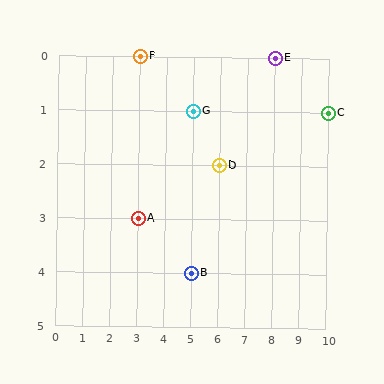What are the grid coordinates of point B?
Point B is at grid coordinates (5, 4).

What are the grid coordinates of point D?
Point D is at grid coordinates (6, 2).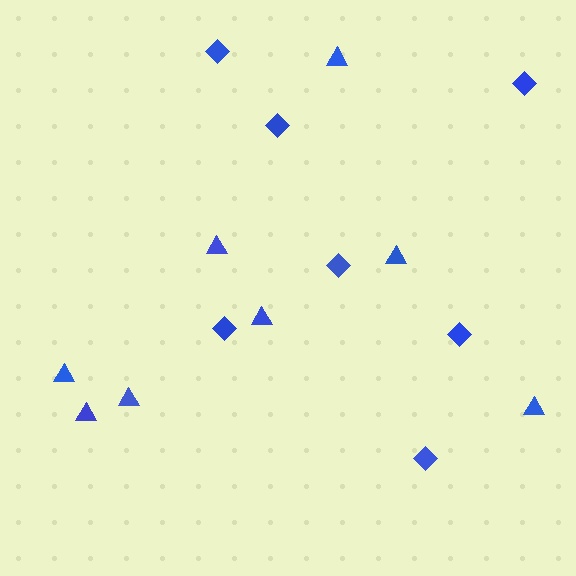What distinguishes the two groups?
There are 2 groups: one group of diamonds (7) and one group of triangles (8).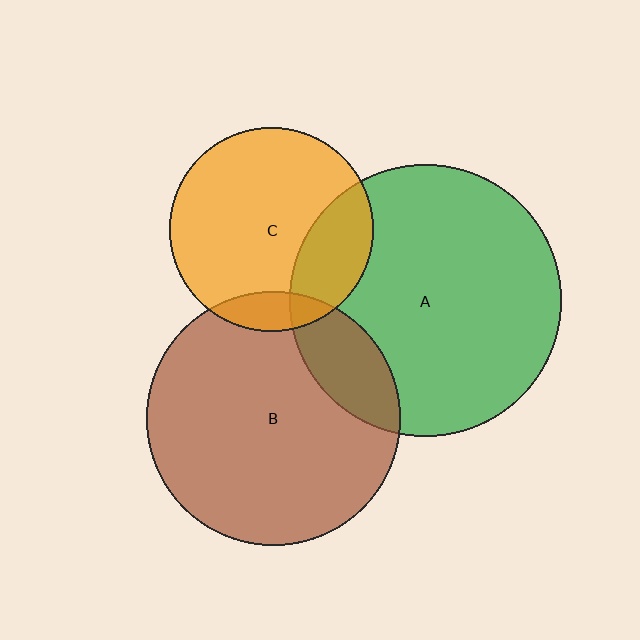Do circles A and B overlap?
Yes.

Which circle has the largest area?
Circle A (green).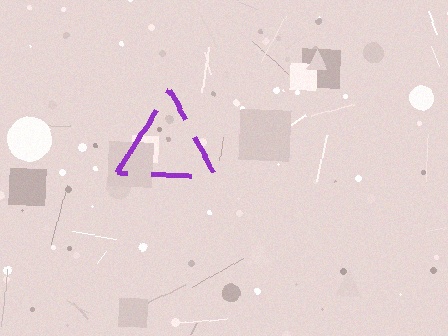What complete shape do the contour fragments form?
The contour fragments form a triangle.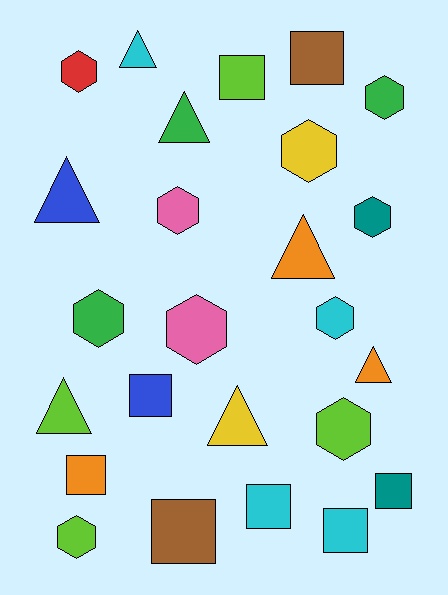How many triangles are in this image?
There are 7 triangles.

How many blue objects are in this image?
There are 2 blue objects.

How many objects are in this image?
There are 25 objects.